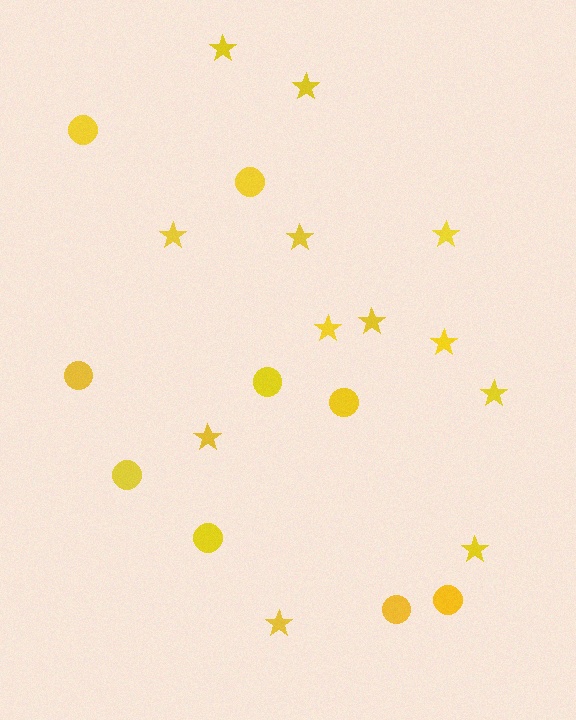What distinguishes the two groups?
There are 2 groups: one group of circles (9) and one group of stars (12).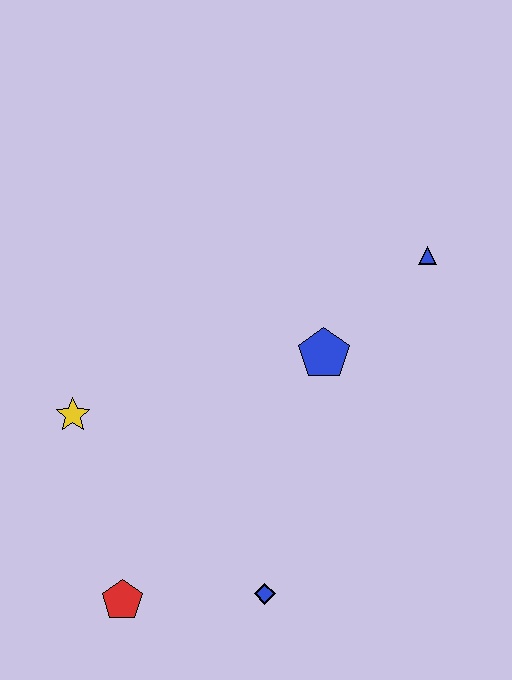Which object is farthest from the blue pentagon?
The red pentagon is farthest from the blue pentagon.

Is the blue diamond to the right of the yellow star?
Yes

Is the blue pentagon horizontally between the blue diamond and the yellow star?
No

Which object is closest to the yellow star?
The red pentagon is closest to the yellow star.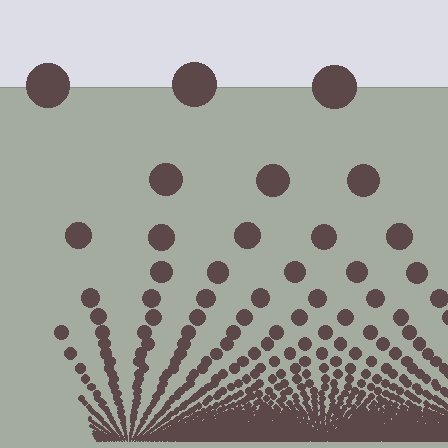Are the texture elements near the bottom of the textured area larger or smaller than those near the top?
Smaller. The gradient is inverted — elements near the bottom are smaller and denser.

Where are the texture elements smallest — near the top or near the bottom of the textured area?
Near the bottom.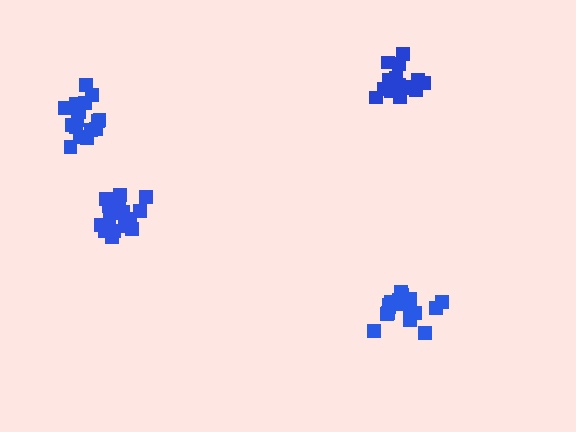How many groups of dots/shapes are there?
There are 4 groups.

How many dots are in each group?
Group 1: 17 dots, Group 2: 17 dots, Group 3: 17 dots, Group 4: 15 dots (66 total).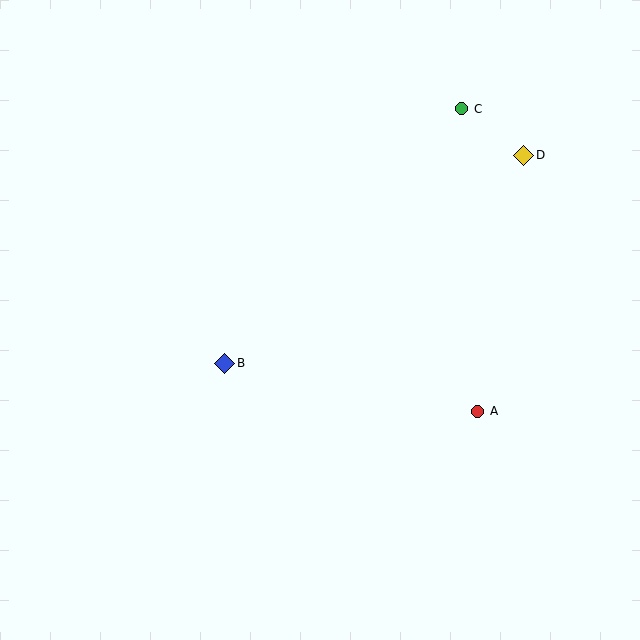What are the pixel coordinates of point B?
Point B is at (225, 363).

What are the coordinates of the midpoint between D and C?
The midpoint between D and C is at (493, 132).